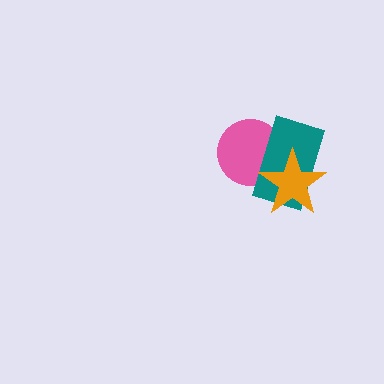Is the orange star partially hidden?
No, no other shape covers it.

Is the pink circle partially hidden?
Yes, it is partially covered by another shape.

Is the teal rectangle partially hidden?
Yes, it is partially covered by another shape.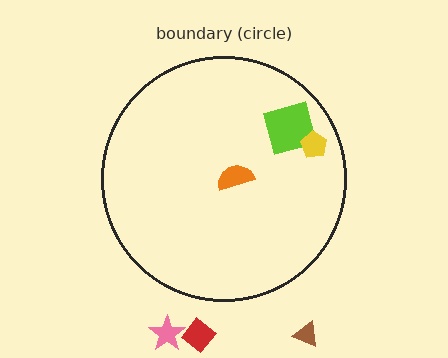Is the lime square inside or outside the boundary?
Inside.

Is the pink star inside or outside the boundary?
Outside.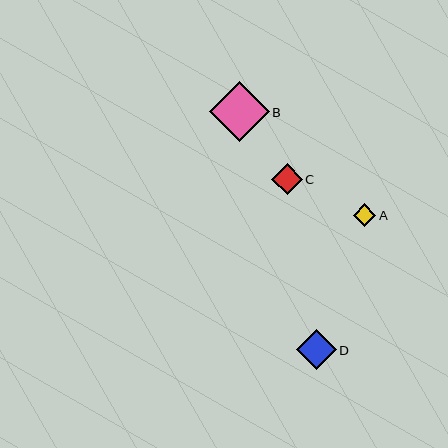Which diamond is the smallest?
Diamond A is the smallest with a size of approximately 22 pixels.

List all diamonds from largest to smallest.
From largest to smallest: B, D, C, A.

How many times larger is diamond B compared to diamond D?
Diamond B is approximately 1.5 times the size of diamond D.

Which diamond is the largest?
Diamond B is the largest with a size of approximately 60 pixels.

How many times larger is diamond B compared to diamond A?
Diamond B is approximately 2.7 times the size of diamond A.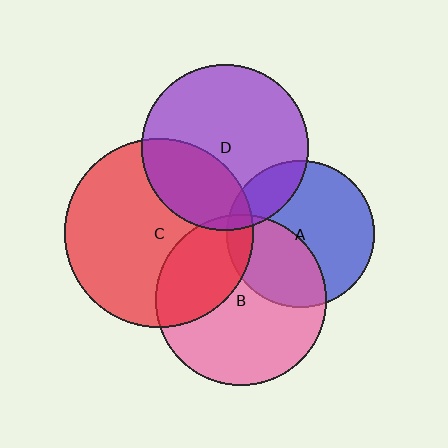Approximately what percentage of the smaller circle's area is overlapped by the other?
Approximately 40%.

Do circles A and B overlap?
Yes.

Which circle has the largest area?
Circle C (red).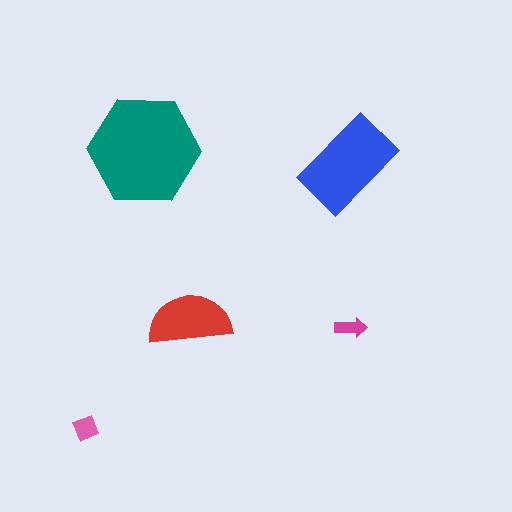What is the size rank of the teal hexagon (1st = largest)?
1st.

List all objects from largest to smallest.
The teal hexagon, the blue rectangle, the red semicircle, the pink diamond, the magenta arrow.